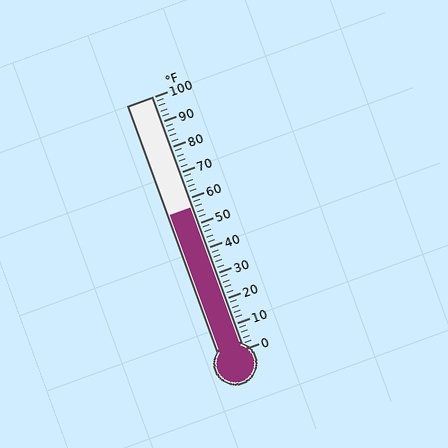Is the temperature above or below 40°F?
The temperature is above 40°F.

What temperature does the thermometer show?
The thermometer shows approximately 56°F.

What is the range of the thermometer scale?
The thermometer scale ranges from 0°F to 100°F.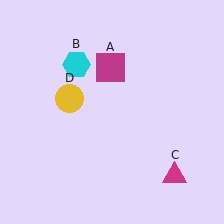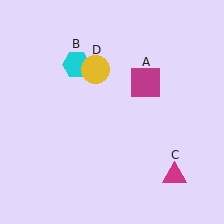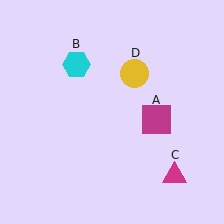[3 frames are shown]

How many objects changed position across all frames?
2 objects changed position: magenta square (object A), yellow circle (object D).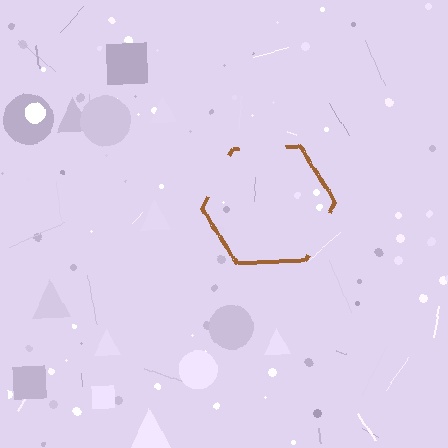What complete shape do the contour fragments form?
The contour fragments form a hexagon.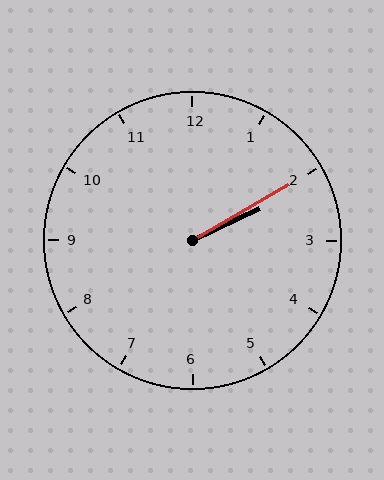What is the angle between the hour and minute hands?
Approximately 5 degrees.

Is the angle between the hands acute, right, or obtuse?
It is acute.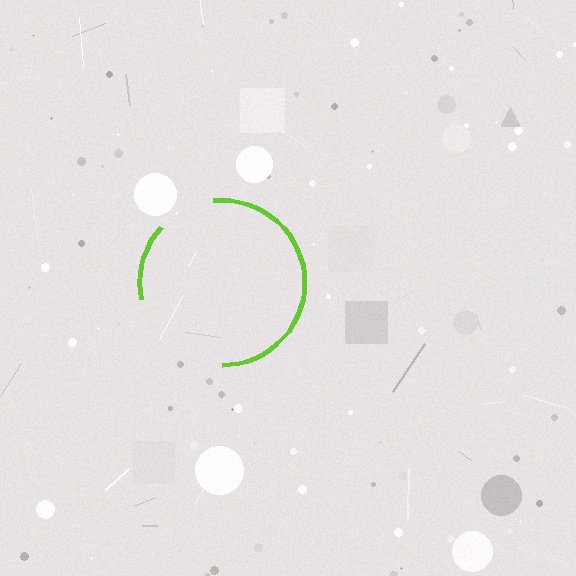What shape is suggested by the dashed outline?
The dashed outline suggests a circle.